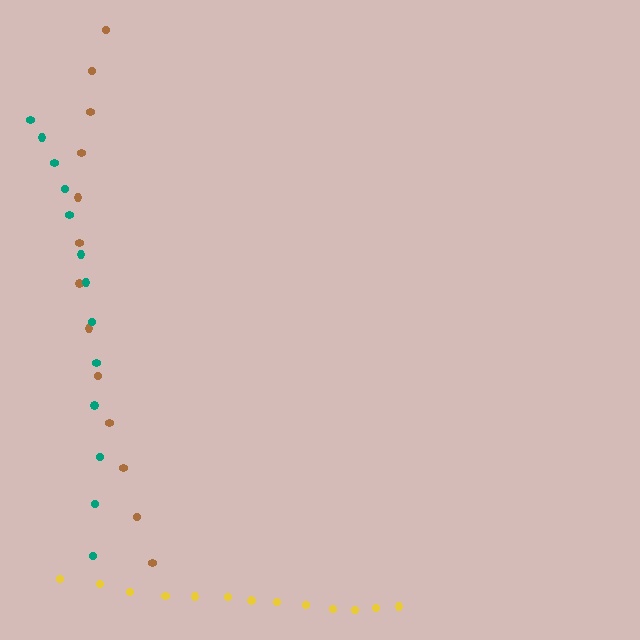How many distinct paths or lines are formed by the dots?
There are 3 distinct paths.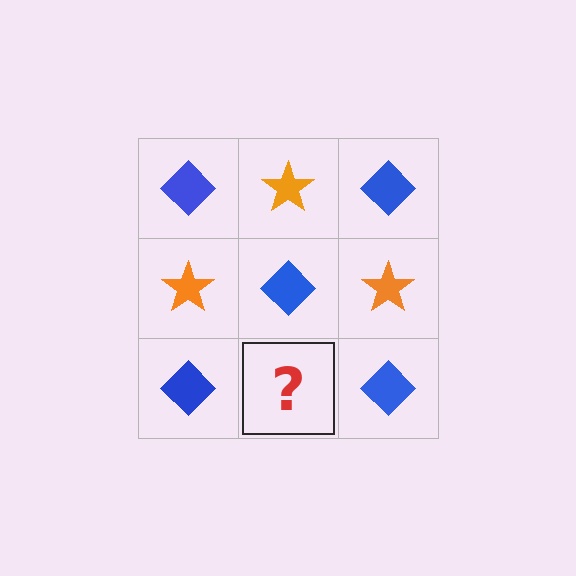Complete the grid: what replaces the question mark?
The question mark should be replaced with an orange star.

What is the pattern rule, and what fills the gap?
The rule is that it alternates blue diamond and orange star in a checkerboard pattern. The gap should be filled with an orange star.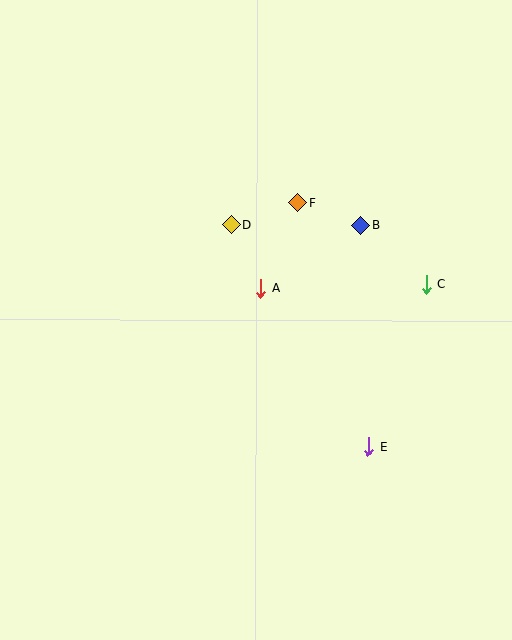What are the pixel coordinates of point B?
Point B is at (361, 226).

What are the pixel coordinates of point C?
Point C is at (427, 284).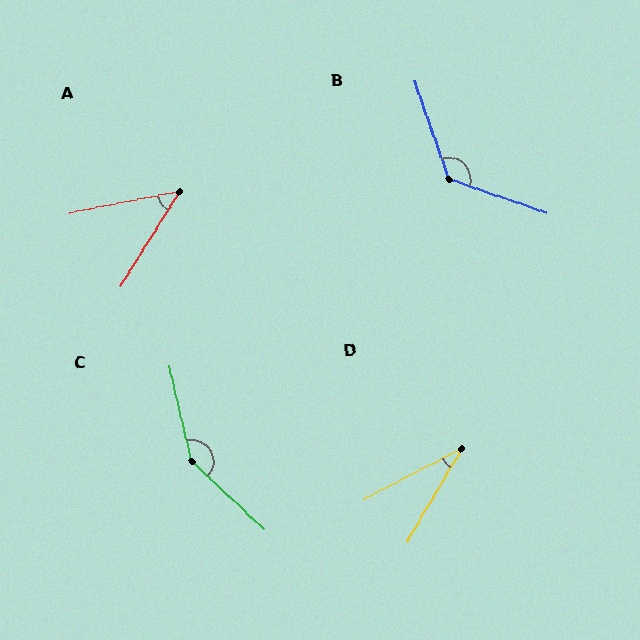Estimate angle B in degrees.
Approximately 129 degrees.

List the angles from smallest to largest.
D (32°), A (47°), B (129°), C (146°).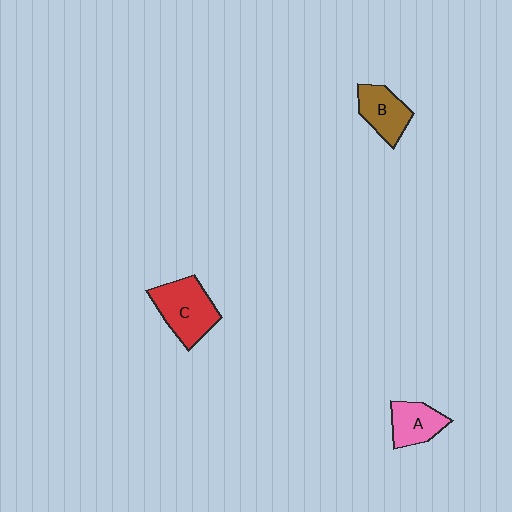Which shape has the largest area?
Shape C (red).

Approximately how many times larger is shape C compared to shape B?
Approximately 1.4 times.